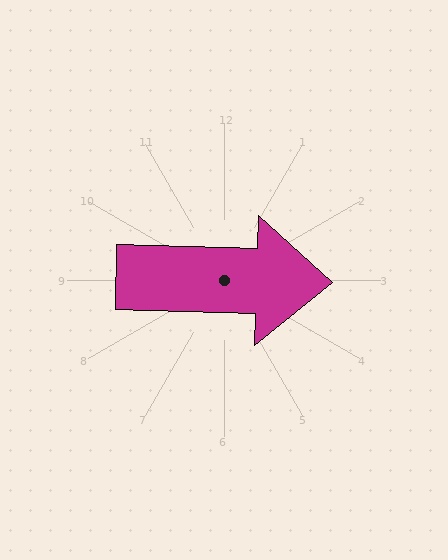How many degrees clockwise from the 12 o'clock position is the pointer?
Approximately 92 degrees.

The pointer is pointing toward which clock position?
Roughly 3 o'clock.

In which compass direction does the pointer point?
East.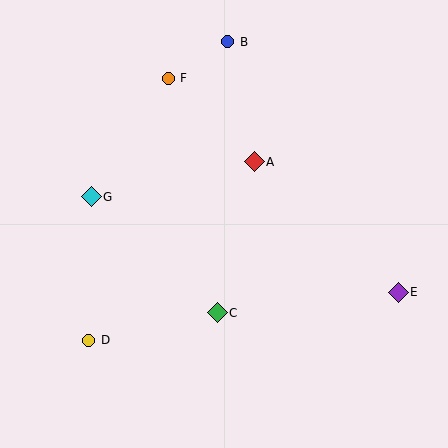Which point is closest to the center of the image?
Point A at (254, 162) is closest to the center.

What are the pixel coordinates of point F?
Point F is at (168, 78).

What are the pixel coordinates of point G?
Point G is at (91, 197).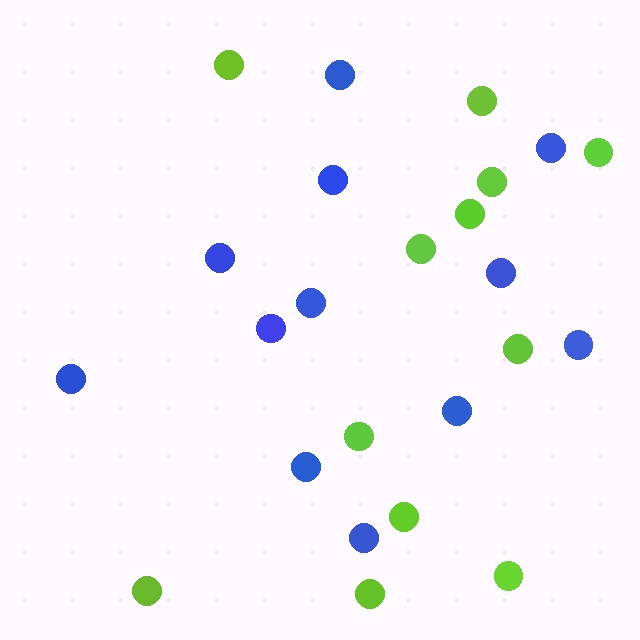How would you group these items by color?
There are 2 groups: one group of blue circles (12) and one group of lime circles (12).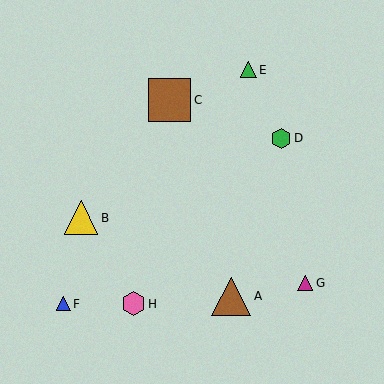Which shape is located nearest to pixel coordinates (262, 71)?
The green triangle (labeled E) at (248, 70) is nearest to that location.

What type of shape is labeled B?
Shape B is a yellow triangle.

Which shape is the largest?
The brown square (labeled C) is the largest.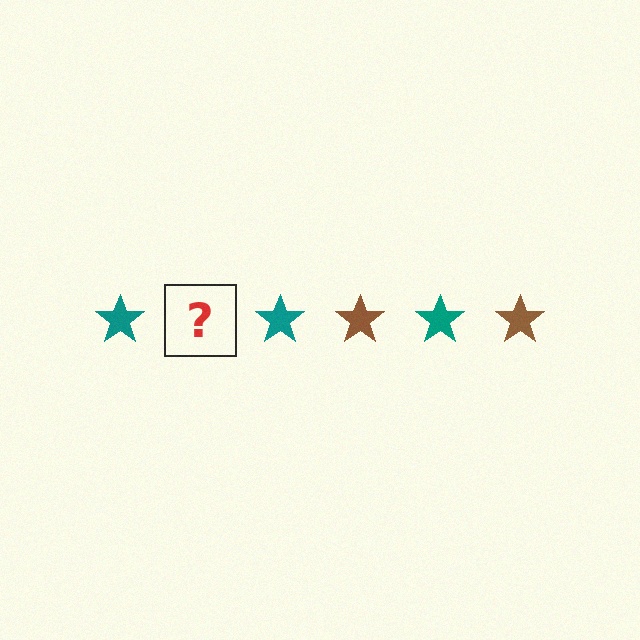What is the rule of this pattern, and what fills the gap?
The rule is that the pattern cycles through teal, brown stars. The gap should be filled with a brown star.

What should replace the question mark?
The question mark should be replaced with a brown star.